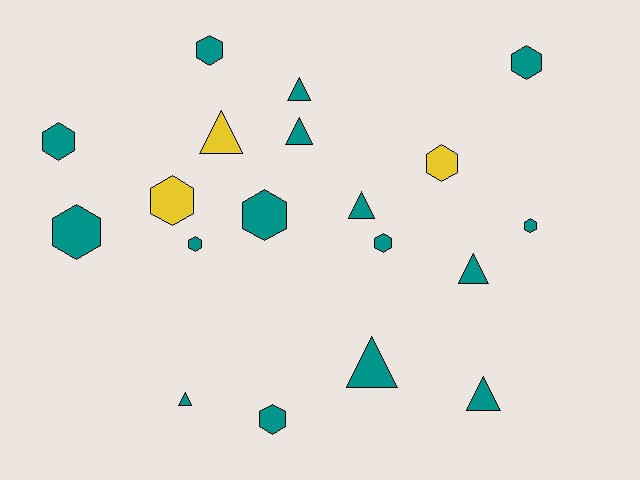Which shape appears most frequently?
Hexagon, with 11 objects.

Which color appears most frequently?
Teal, with 16 objects.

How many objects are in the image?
There are 19 objects.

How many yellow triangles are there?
There is 1 yellow triangle.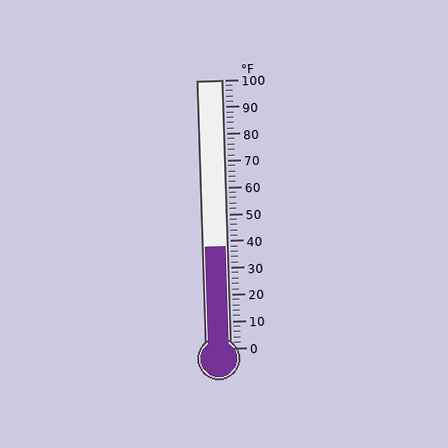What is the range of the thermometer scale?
The thermometer scale ranges from 0°F to 100°F.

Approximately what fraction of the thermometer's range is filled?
The thermometer is filled to approximately 40% of its range.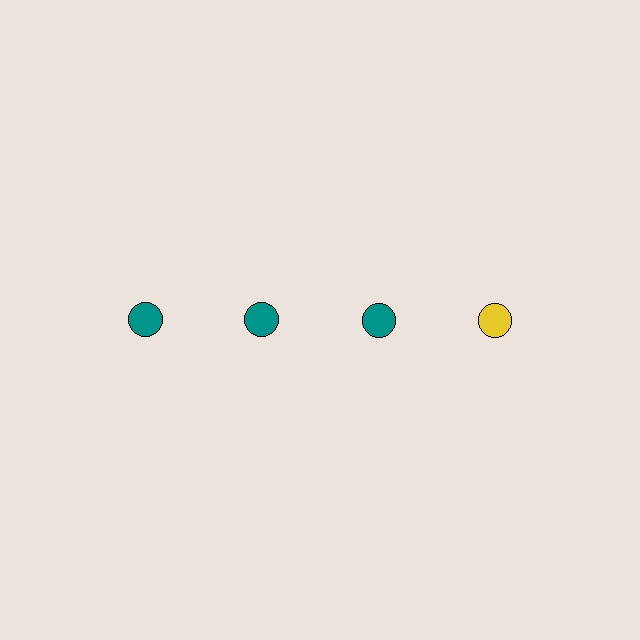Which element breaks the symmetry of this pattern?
The yellow circle in the top row, second from right column breaks the symmetry. All other shapes are teal circles.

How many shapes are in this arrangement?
There are 4 shapes arranged in a grid pattern.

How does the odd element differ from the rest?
It has a different color: yellow instead of teal.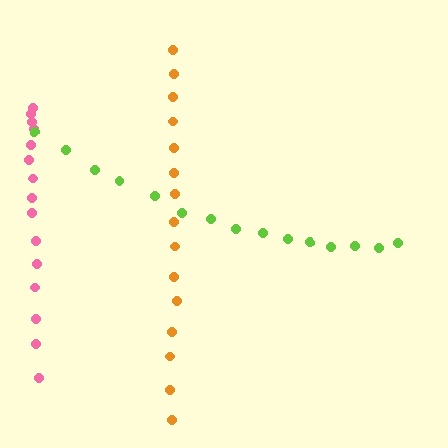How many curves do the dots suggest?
There are 3 distinct paths.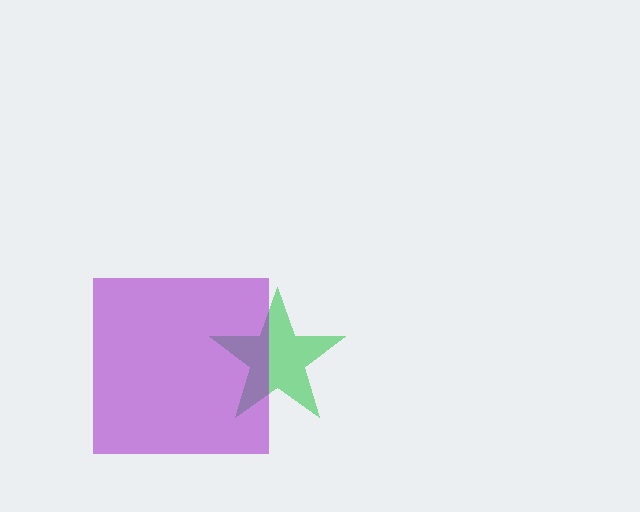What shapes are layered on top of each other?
The layered shapes are: a green star, a purple square.